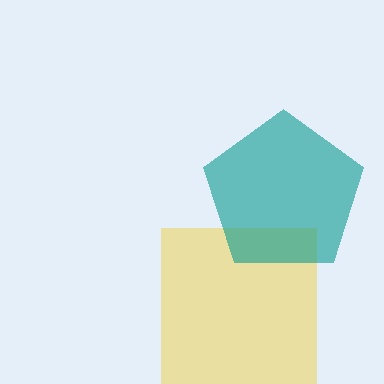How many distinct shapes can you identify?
There are 2 distinct shapes: a yellow square, a teal pentagon.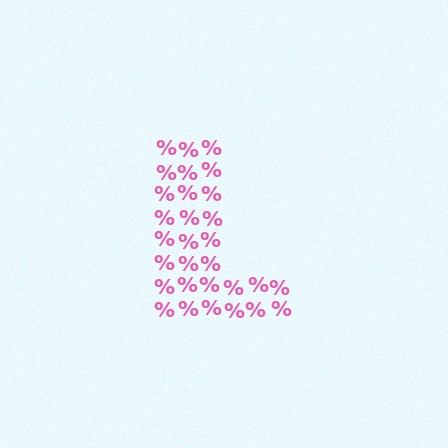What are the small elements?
The small elements are percent signs.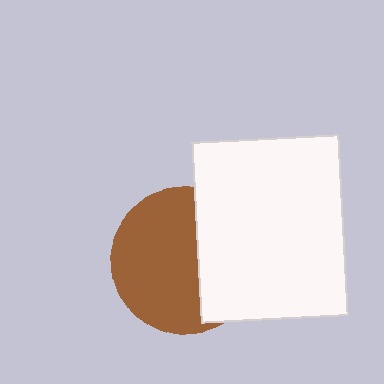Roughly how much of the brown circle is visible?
About half of it is visible (roughly 62%).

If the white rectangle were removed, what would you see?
You would see the complete brown circle.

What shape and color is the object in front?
The object in front is a white rectangle.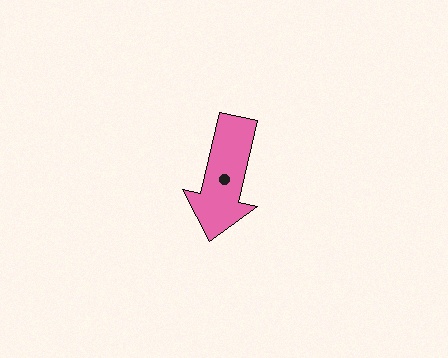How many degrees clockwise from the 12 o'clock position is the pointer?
Approximately 193 degrees.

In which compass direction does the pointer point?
South.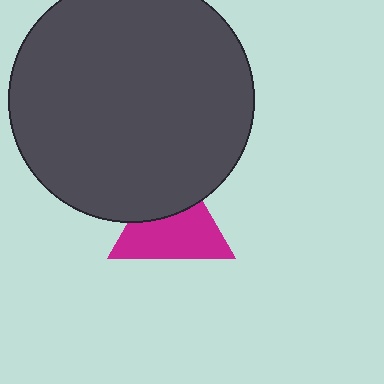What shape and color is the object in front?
The object in front is a dark gray circle.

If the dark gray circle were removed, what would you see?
You would see the complete magenta triangle.